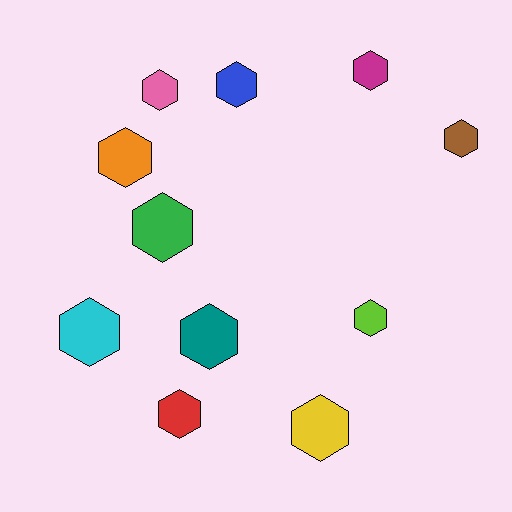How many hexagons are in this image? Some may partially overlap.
There are 11 hexagons.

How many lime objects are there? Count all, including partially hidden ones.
There is 1 lime object.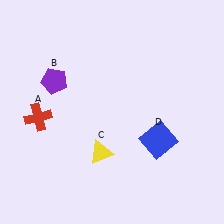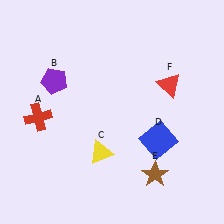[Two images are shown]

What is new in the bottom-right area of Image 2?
A brown star (E) was added in the bottom-right area of Image 2.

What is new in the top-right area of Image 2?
A red triangle (F) was added in the top-right area of Image 2.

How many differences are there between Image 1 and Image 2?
There are 2 differences between the two images.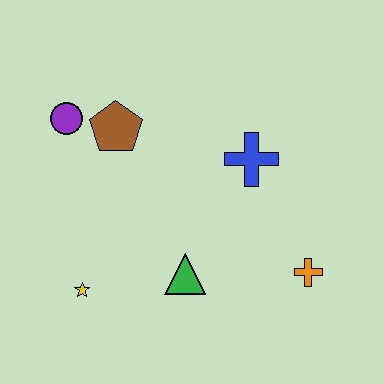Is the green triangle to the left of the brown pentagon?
No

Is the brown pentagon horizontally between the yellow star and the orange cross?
Yes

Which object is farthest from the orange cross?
The purple circle is farthest from the orange cross.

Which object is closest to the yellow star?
The green triangle is closest to the yellow star.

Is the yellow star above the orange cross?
No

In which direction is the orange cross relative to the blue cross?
The orange cross is below the blue cross.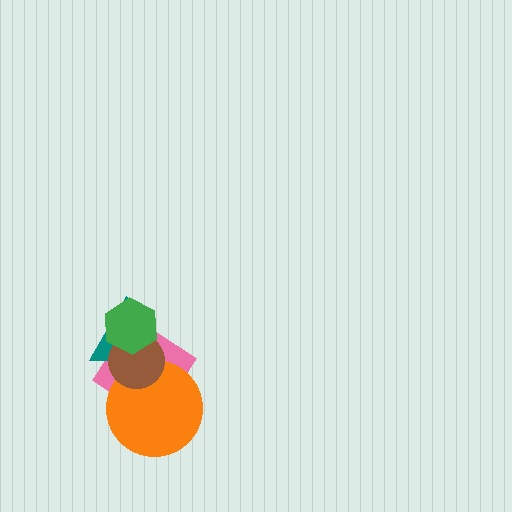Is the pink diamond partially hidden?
Yes, it is partially covered by another shape.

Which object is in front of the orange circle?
The brown circle is in front of the orange circle.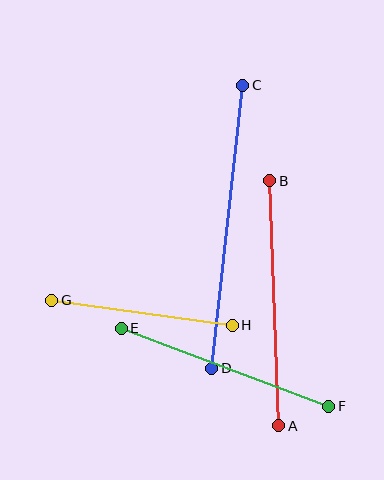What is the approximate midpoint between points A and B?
The midpoint is at approximately (274, 303) pixels.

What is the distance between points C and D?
The distance is approximately 285 pixels.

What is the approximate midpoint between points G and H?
The midpoint is at approximately (142, 313) pixels.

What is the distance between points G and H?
The distance is approximately 182 pixels.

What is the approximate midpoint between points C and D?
The midpoint is at approximately (227, 227) pixels.